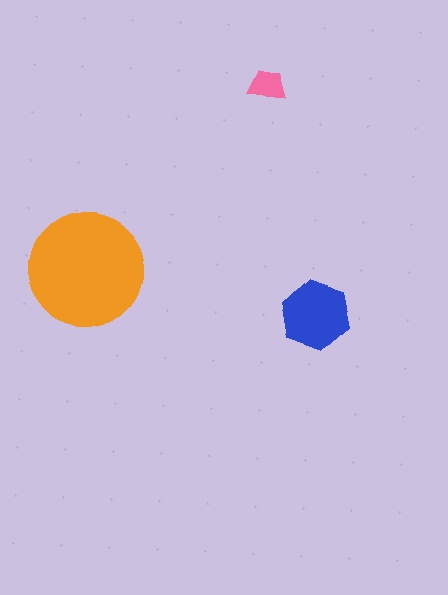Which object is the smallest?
The pink trapezoid.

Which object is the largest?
The orange circle.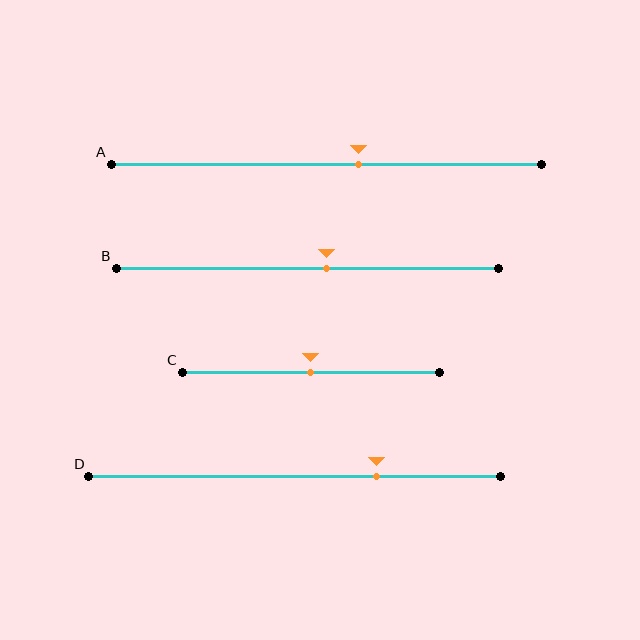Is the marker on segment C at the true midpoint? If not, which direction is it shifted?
Yes, the marker on segment C is at the true midpoint.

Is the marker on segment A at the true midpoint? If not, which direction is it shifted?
No, the marker on segment A is shifted to the right by about 8% of the segment length.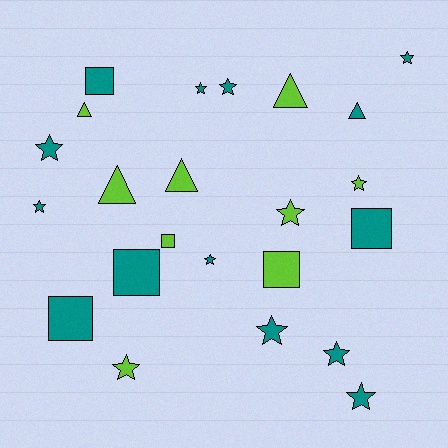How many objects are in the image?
There are 23 objects.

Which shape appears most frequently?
Star, with 12 objects.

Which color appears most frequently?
Teal, with 14 objects.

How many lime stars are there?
There are 3 lime stars.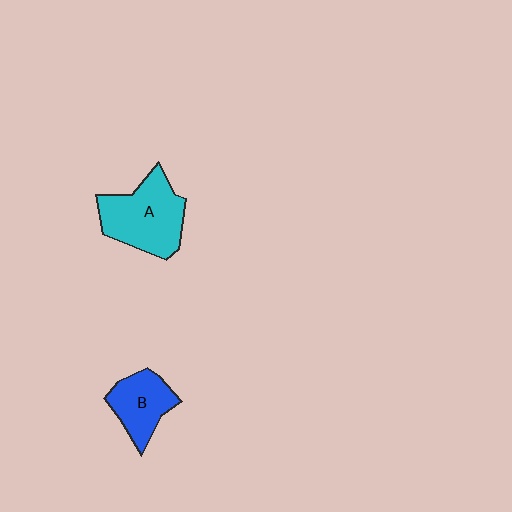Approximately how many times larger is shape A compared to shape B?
Approximately 1.5 times.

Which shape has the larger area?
Shape A (cyan).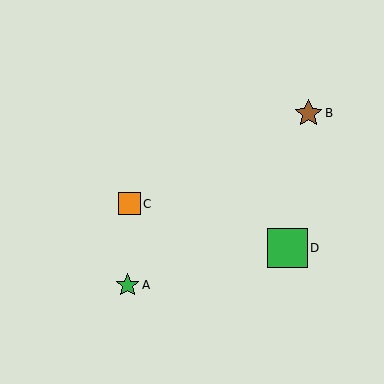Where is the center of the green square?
The center of the green square is at (287, 248).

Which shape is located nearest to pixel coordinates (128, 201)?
The orange square (labeled C) at (129, 204) is nearest to that location.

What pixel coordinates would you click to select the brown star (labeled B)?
Click at (308, 113) to select the brown star B.